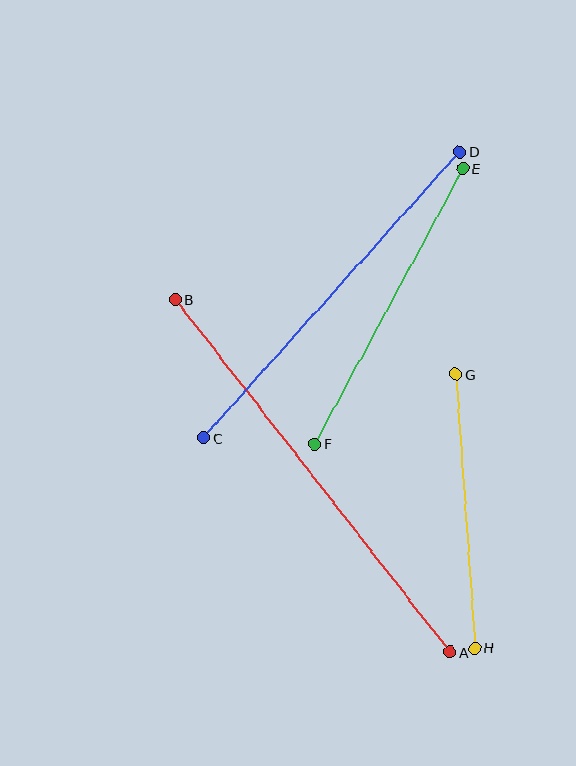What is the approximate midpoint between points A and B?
The midpoint is at approximately (313, 476) pixels.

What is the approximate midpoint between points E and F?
The midpoint is at approximately (389, 306) pixels.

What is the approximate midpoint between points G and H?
The midpoint is at approximately (465, 511) pixels.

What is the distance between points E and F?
The distance is approximately 313 pixels.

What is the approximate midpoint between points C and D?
The midpoint is at approximately (331, 295) pixels.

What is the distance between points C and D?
The distance is approximately 384 pixels.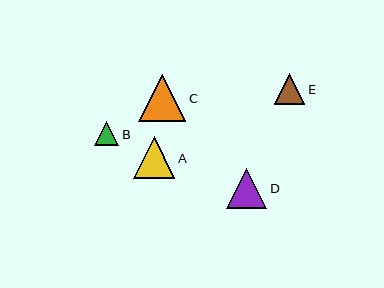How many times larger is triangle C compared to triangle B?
Triangle C is approximately 1.9 times the size of triangle B.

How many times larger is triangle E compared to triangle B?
Triangle E is approximately 1.3 times the size of triangle B.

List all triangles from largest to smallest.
From largest to smallest: C, A, D, E, B.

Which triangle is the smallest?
Triangle B is the smallest with a size of approximately 24 pixels.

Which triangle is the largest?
Triangle C is the largest with a size of approximately 47 pixels.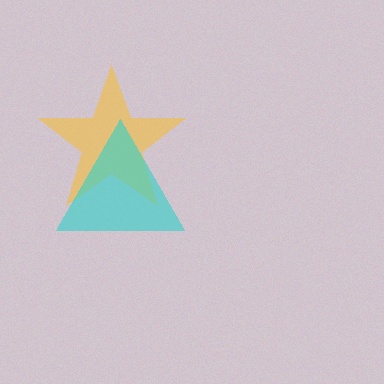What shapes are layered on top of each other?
The layered shapes are: a yellow star, a cyan triangle.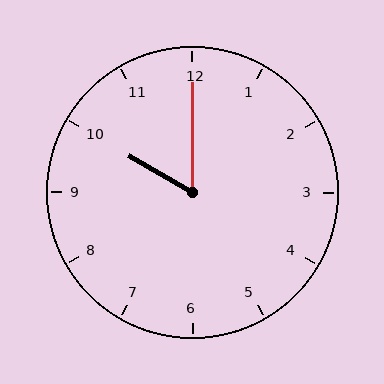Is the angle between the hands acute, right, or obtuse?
It is acute.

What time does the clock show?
10:00.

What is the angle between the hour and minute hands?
Approximately 60 degrees.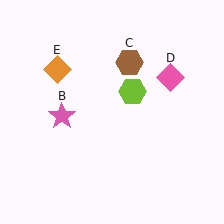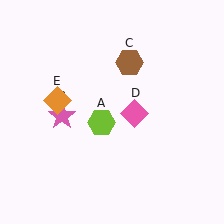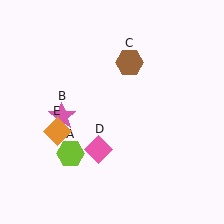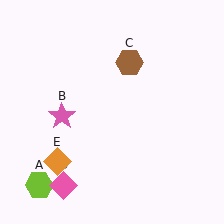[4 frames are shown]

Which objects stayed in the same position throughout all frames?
Pink star (object B) and brown hexagon (object C) remained stationary.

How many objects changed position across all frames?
3 objects changed position: lime hexagon (object A), pink diamond (object D), orange diamond (object E).